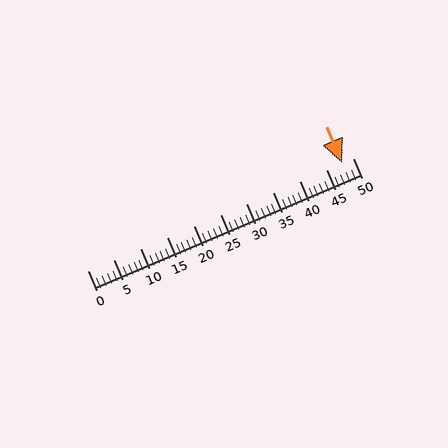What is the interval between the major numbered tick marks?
The major tick marks are spaced 5 units apart.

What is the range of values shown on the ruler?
The ruler shows values from 0 to 50.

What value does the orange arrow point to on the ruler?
The orange arrow points to approximately 48.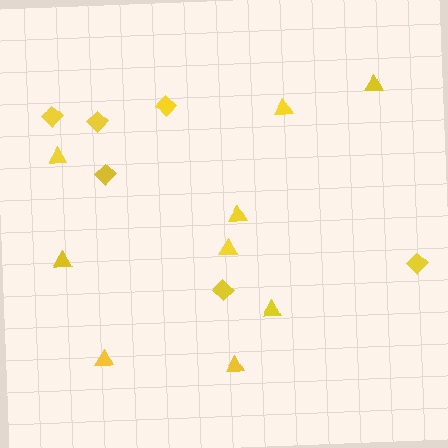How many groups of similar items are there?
There are 2 groups: one group of triangles (9) and one group of diamonds (6).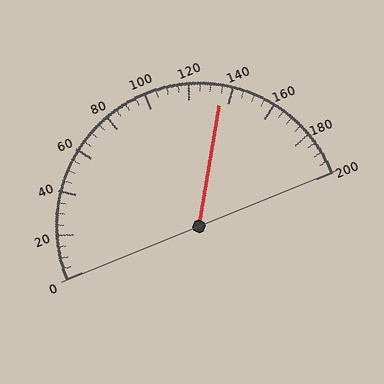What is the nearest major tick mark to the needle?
The nearest major tick mark is 140.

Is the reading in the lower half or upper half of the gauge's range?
The reading is in the upper half of the range (0 to 200).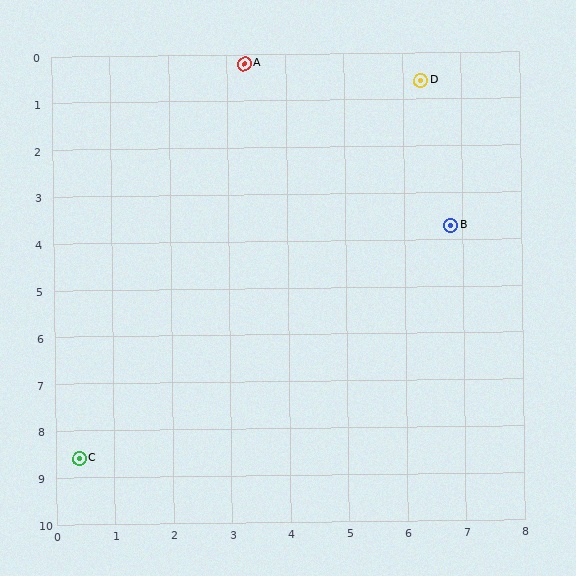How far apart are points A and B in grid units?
Points A and B are about 4.9 grid units apart.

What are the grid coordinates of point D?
Point D is at approximately (6.3, 0.6).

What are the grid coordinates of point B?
Point B is at approximately (6.8, 3.7).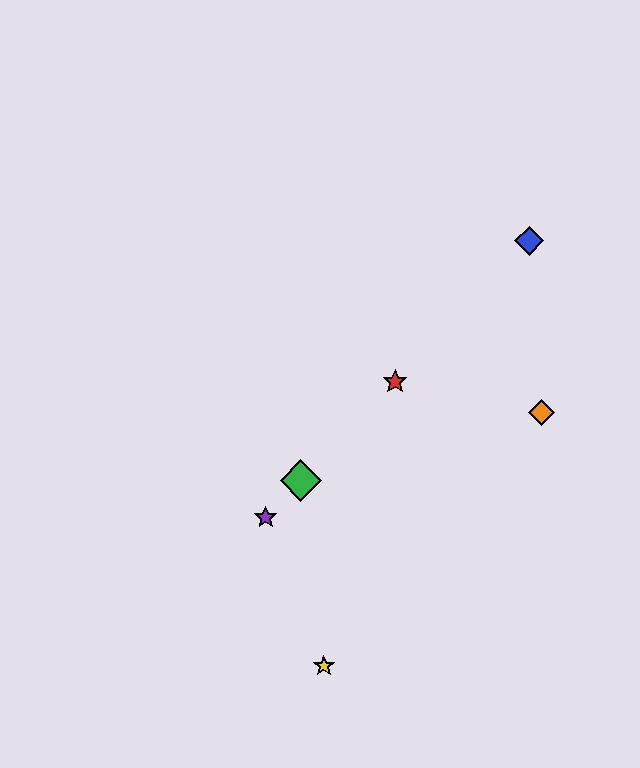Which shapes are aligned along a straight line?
The red star, the blue diamond, the green diamond, the purple star are aligned along a straight line.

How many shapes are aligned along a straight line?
4 shapes (the red star, the blue diamond, the green diamond, the purple star) are aligned along a straight line.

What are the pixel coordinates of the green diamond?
The green diamond is at (301, 481).